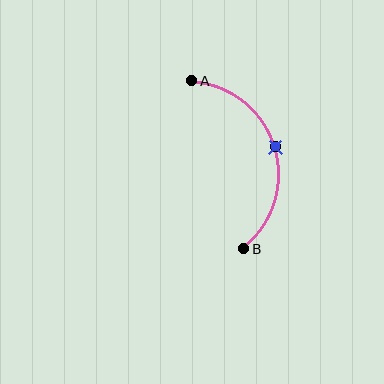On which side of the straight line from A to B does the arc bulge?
The arc bulges to the right of the straight line connecting A and B.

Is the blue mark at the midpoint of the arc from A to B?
Yes. The blue mark lies on the arc at equal arc-length from both A and B — it is the arc midpoint.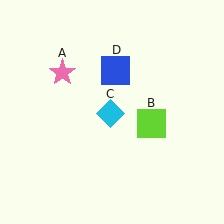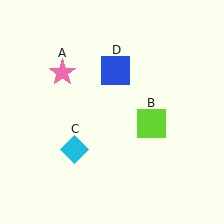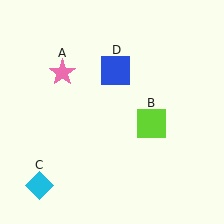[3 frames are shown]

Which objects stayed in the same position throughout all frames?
Pink star (object A) and lime square (object B) and blue square (object D) remained stationary.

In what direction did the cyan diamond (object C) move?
The cyan diamond (object C) moved down and to the left.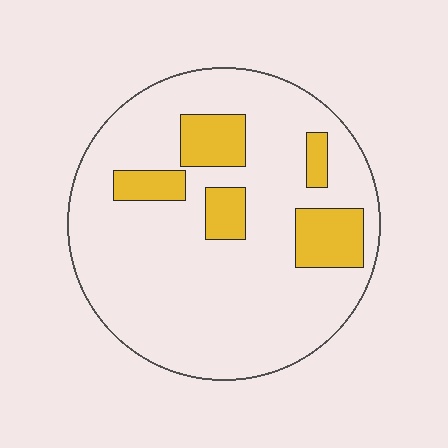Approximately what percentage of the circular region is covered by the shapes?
Approximately 15%.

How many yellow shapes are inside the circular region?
5.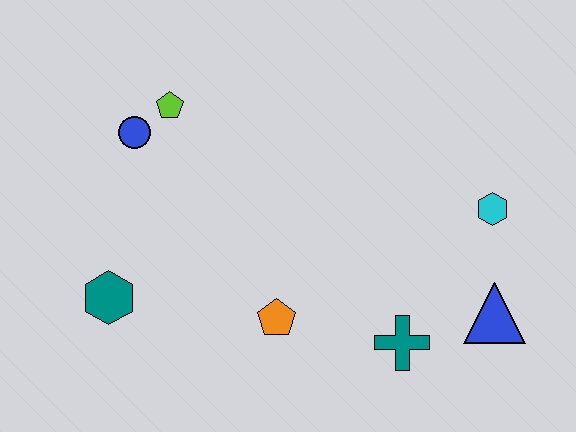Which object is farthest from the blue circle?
The blue triangle is farthest from the blue circle.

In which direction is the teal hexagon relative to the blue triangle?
The teal hexagon is to the left of the blue triangle.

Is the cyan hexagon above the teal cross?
Yes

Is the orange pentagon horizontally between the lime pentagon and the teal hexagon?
No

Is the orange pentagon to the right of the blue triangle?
No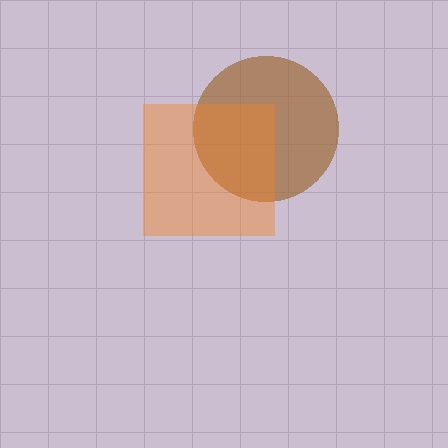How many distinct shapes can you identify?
There are 2 distinct shapes: a brown circle, an orange square.